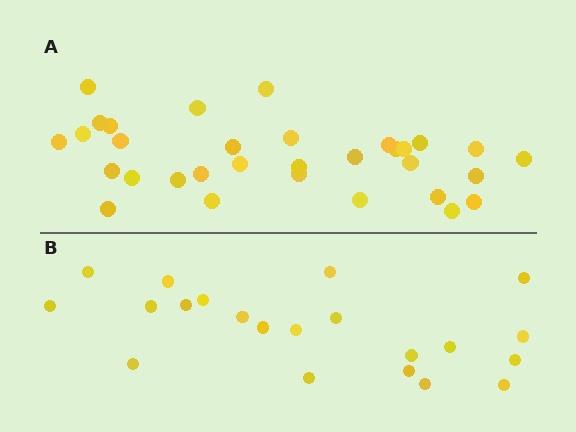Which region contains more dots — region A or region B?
Region A (the top region) has more dots.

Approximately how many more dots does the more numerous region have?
Region A has roughly 12 or so more dots than region B.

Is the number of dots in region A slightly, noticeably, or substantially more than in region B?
Region A has substantially more. The ratio is roughly 1.5 to 1.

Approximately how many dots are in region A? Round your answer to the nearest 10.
About 30 dots. (The exact count is 32, which rounds to 30.)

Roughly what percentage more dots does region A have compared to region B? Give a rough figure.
About 50% more.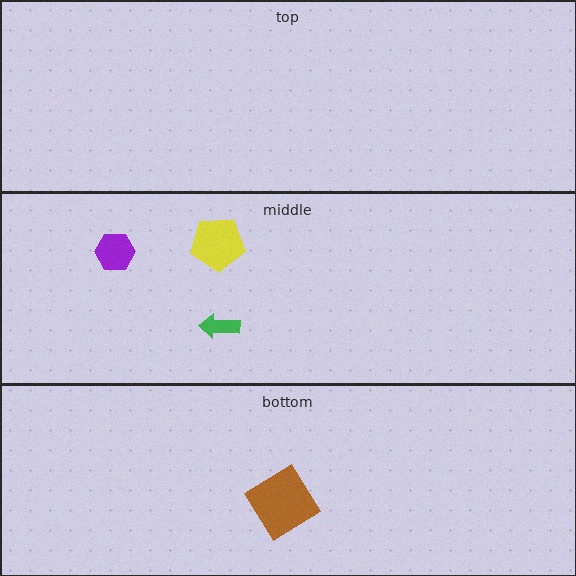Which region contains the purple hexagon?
The middle region.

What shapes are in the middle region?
The yellow pentagon, the green arrow, the purple hexagon.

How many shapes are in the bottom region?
1.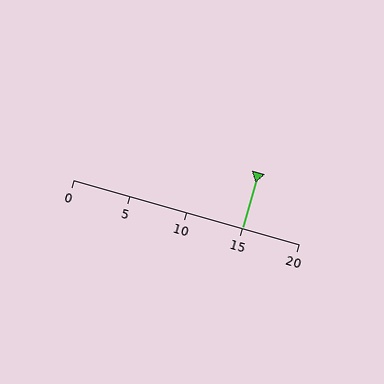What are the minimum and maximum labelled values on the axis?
The axis runs from 0 to 20.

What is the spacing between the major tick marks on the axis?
The major ticks are spaced 5 apart.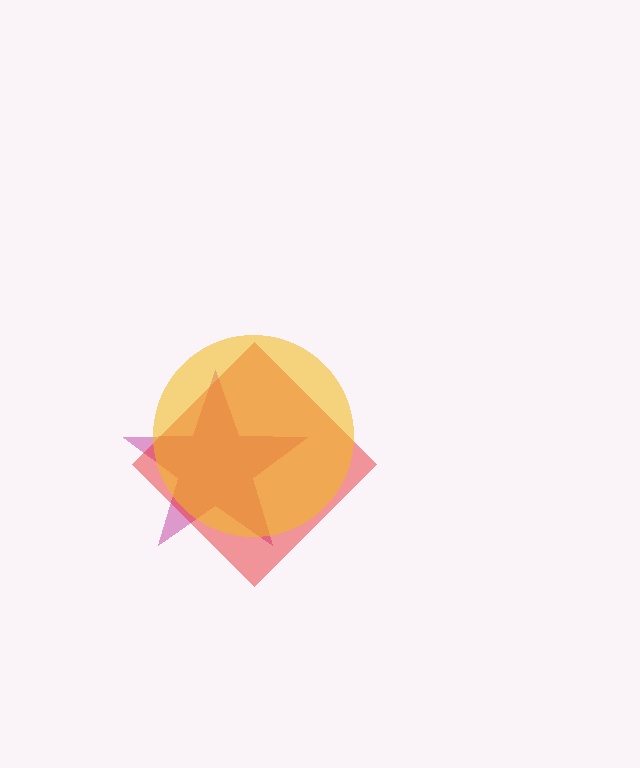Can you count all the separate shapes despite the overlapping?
Yes, there are 3 separate shapes.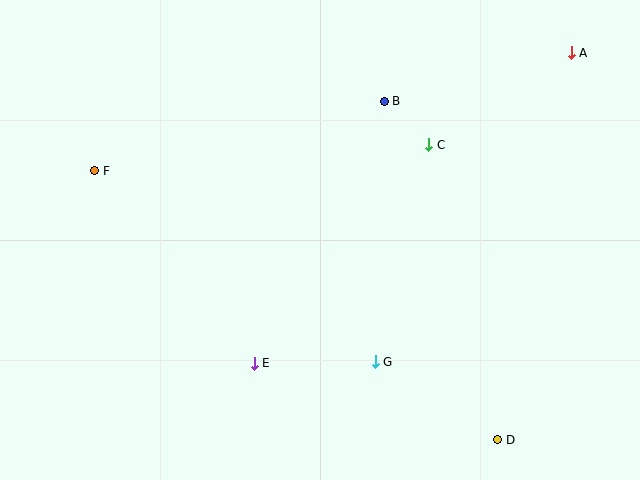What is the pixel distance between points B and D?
The distance between B and D is 357 pixels.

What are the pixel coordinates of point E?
Point E is at (254, 363).